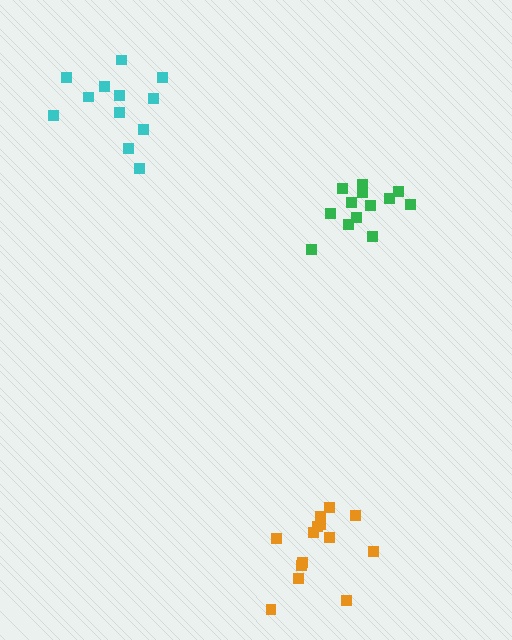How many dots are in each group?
Group 1: 12 dots, Group 2: 14 dots, Group 3: 13 dots (39 total).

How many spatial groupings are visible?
There are 3 spatial groupings.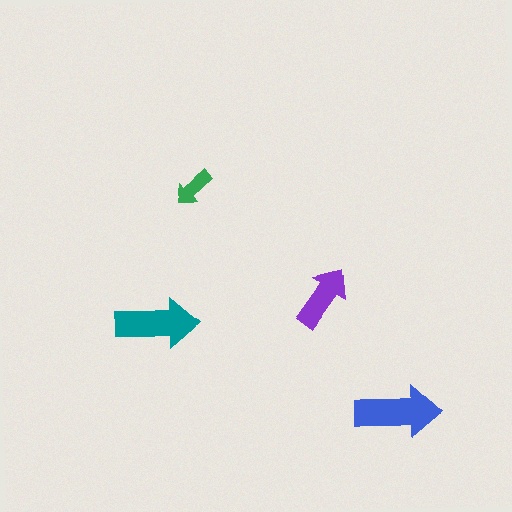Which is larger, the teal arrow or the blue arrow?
The blue one.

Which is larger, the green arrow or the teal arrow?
The teal one.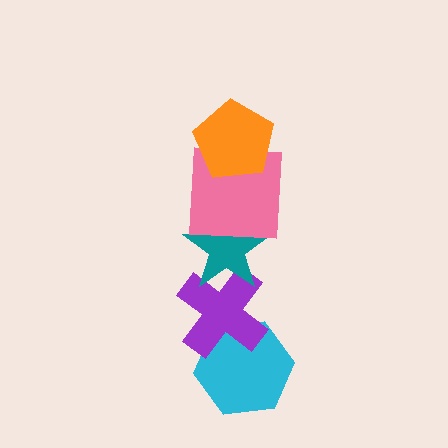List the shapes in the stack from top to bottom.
From top to bottom: the orange pentagon, the pink square, the teal star, the purple cross, the cyan hexagon.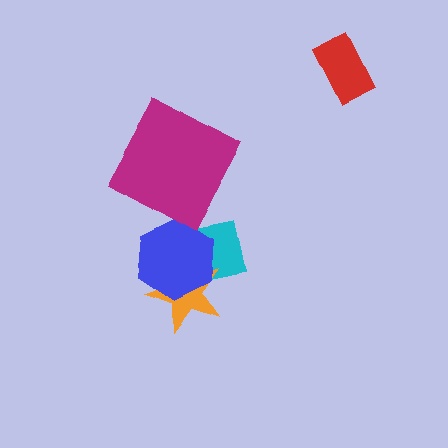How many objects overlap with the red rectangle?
0 objects overlap with the red rectangle.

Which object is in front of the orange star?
The blue hexagon is in front of the orange star.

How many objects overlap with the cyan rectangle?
2 objects overlap with the cyan rectangle.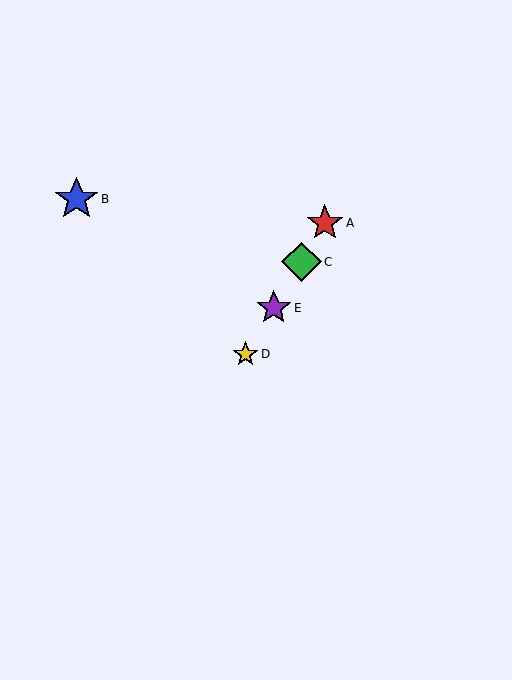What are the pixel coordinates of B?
Object B is at (77, 199).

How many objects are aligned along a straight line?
4 objects (A, C, D, E) are aligned along a straight line.